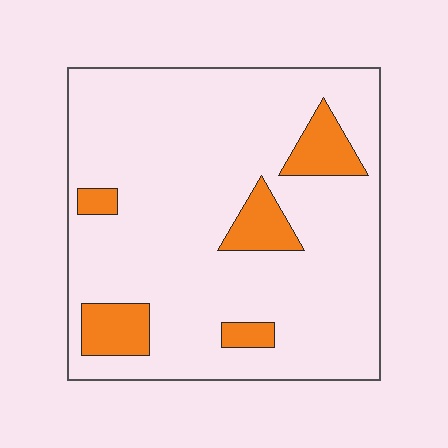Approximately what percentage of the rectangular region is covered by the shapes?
Approximately 15%.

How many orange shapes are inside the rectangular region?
5.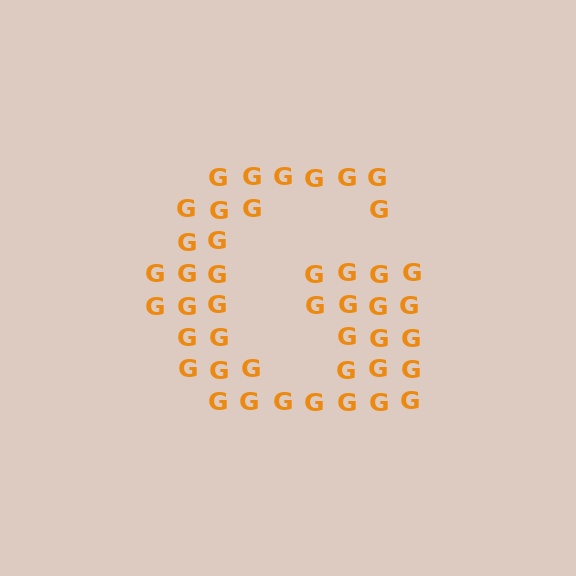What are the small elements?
The small elements are letter G's.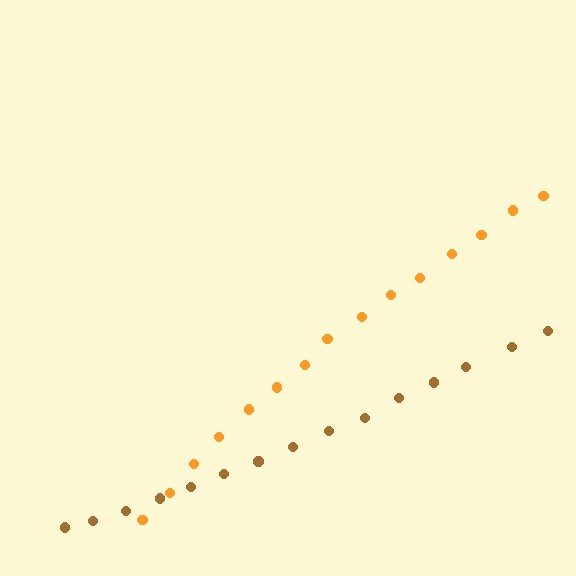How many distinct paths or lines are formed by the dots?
There are 2 distinct paths.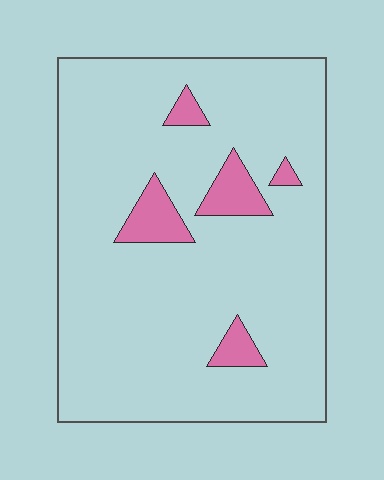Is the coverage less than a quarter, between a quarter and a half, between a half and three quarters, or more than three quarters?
Less than a quarter.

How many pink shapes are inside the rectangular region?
5.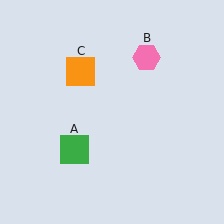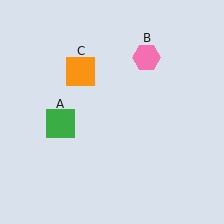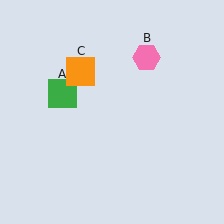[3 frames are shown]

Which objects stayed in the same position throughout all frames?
Pink hexagon (object B) and orange square (object C) remained stationary.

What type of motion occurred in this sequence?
The green square (object A) rotated clockwise around the center of the scene.